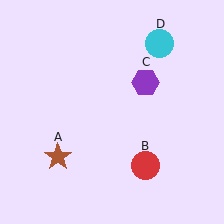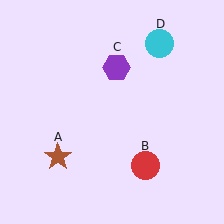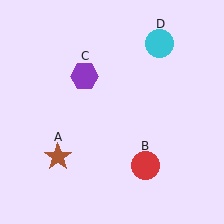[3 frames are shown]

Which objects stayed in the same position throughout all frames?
Brown star (object A) and red circle (object B) and cyan circle (object D) remained stationary.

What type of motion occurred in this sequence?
The purple hexagon (object C) rotated counterclockwise around the center of the scene.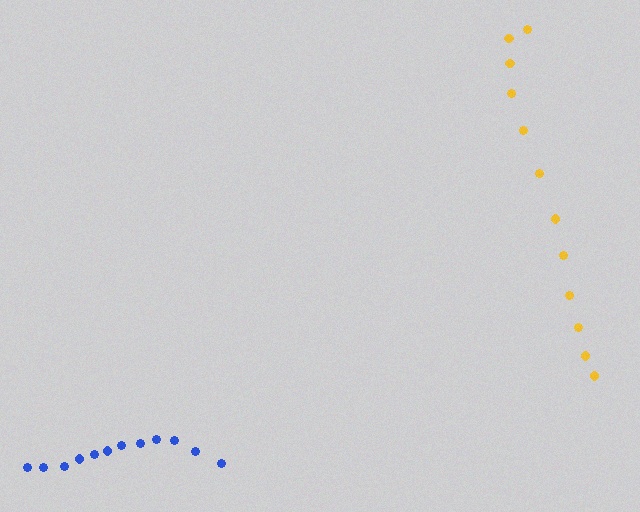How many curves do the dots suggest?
There are 2 distinct paths.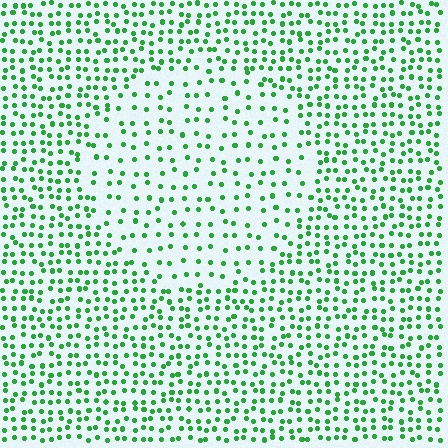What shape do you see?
I see a circle.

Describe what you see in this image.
The image contains small green elements arranged at two different densities. A circle-shaped region is visible where the elements are less densely packed than the surrounding area.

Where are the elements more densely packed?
The elements are more densely packed outside the circle boundary.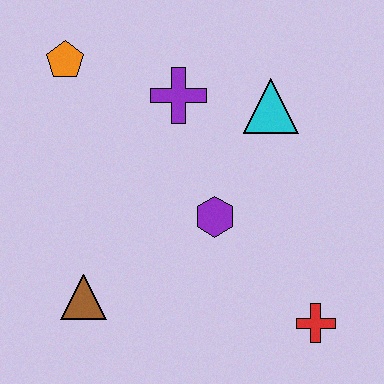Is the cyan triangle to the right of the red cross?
No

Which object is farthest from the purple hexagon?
The orange pentagon is farthest from the purple hexagon.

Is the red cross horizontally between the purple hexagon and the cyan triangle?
No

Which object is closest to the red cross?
The purple hexagon is closest to the red cross.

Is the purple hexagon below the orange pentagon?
Yes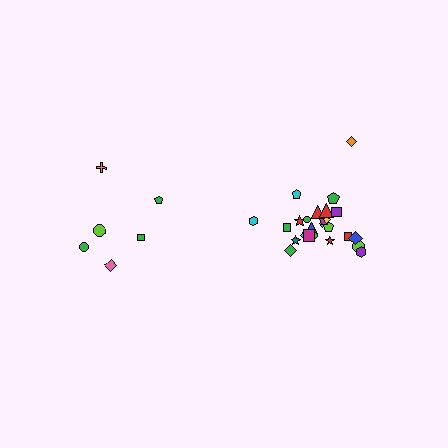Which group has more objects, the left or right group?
The right group.